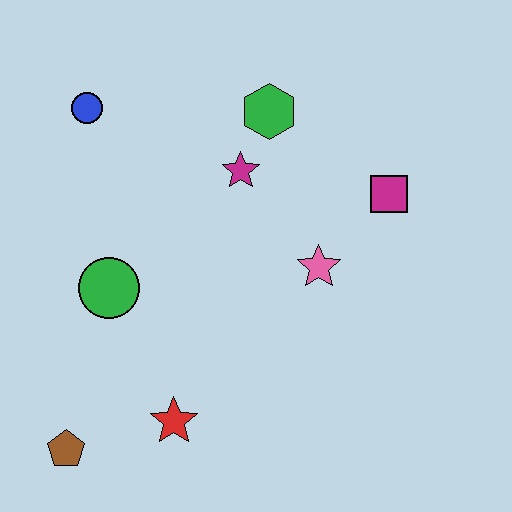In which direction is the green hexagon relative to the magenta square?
The green hexagon is to the left of the magenta square.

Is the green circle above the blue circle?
No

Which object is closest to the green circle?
The red star is closest to the green circle.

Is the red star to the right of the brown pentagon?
Yes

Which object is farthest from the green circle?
The magenta square is farthest from the green circle.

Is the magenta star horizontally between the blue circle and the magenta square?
Yes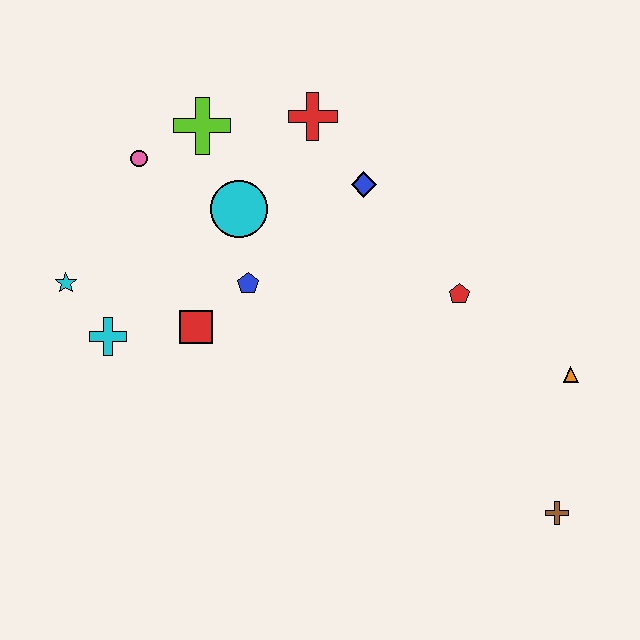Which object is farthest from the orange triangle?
The cyan star is farthest from the orange triangle.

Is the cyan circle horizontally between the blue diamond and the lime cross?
Yes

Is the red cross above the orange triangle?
Yes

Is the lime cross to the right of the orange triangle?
No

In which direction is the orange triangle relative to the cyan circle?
The orange triangle is to the right of the cyan circle.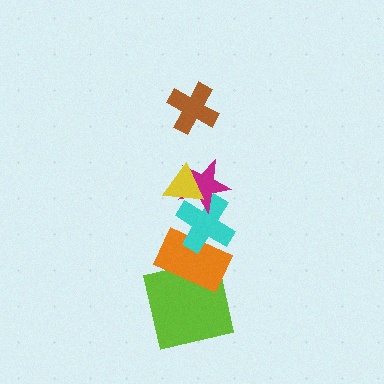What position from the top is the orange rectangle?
The orange rectangle is 5th from the top.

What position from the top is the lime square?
The lime square is 6th from the top.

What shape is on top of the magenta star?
The yellow triangle is on top of the magenta star.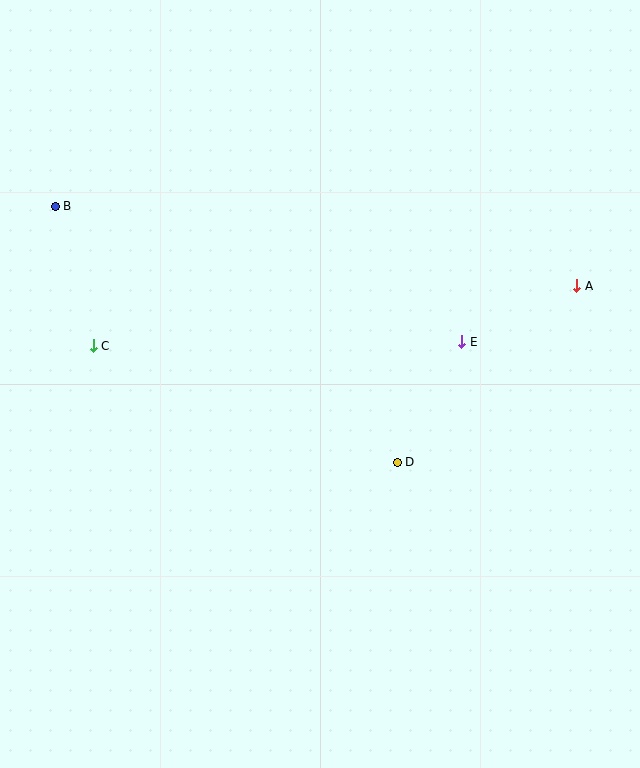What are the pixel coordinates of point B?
Point B is at (55, 206).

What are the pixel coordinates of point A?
Point A is at (577, 286).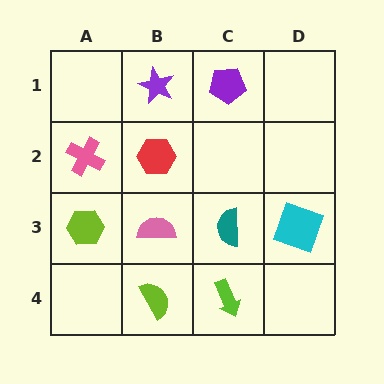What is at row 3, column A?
A lime hexagon.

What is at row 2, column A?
A pink cross.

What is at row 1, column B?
A purple star.